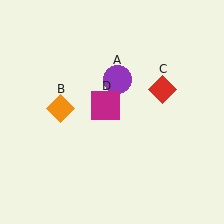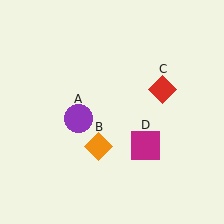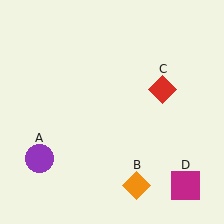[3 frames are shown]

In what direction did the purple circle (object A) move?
The purple circle (object A) moved down and to the left.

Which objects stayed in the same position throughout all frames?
Red diamond (object C) remained stationary.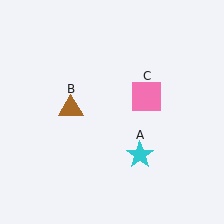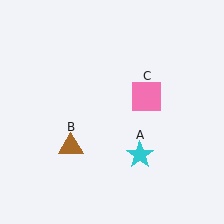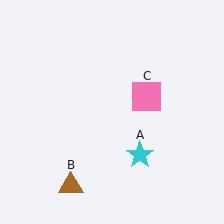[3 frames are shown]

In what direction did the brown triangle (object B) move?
The brown triangle (object B) moved down.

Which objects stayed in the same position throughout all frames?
Cyan star (object A) and pink square (object C) remained stationary.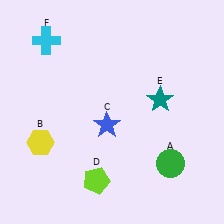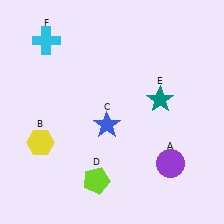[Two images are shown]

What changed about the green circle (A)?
In Image 1, A is green. In Image 2, it changed to purple.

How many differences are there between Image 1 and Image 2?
There is 1 difference between the two images.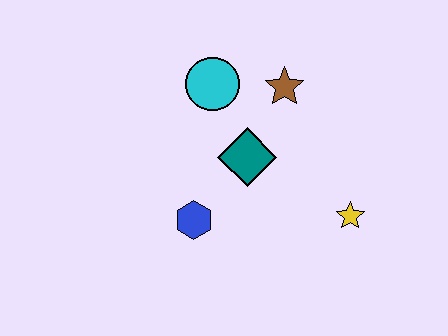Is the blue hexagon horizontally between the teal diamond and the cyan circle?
No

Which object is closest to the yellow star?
The teal diamond is closest to the yellow star.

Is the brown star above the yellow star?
Yes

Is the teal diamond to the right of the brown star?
No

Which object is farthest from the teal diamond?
The yellow star is farthest from the teal diamond.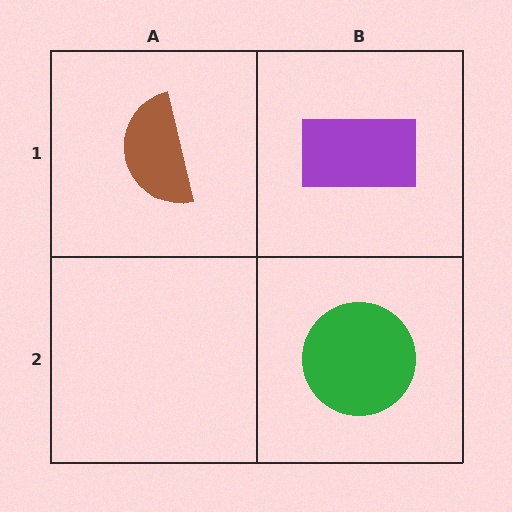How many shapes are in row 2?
1 shape.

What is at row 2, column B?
A green circle.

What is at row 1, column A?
A brown semicircle.